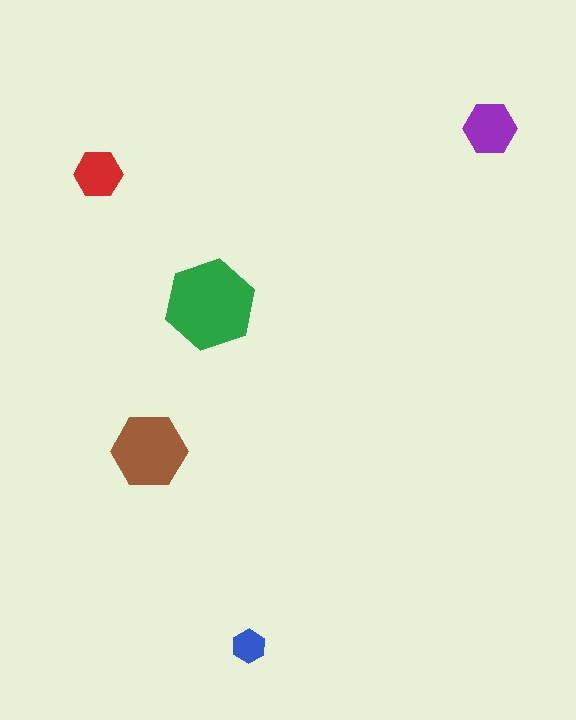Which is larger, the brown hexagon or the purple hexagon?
The brown one.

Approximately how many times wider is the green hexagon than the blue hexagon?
About 2.5 times wider.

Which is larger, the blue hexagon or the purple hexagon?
The purple one.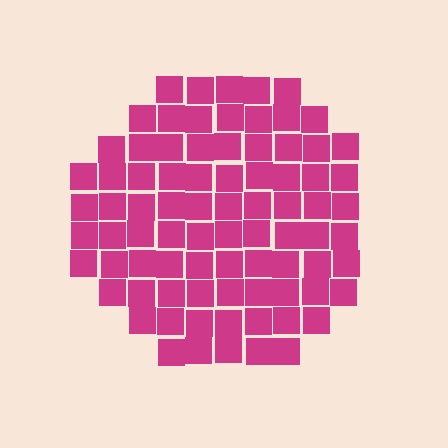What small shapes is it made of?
It is made of small squares.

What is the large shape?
The large shape is a circle.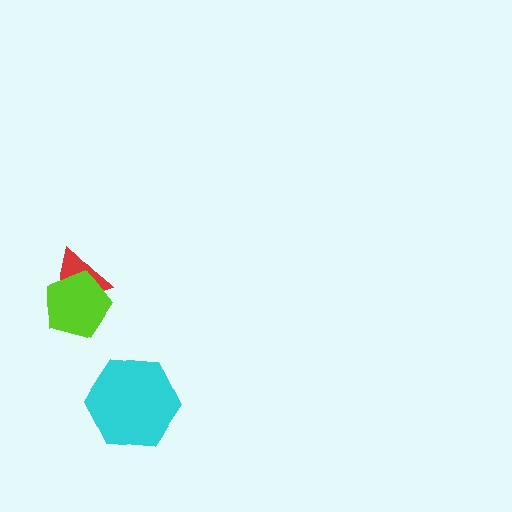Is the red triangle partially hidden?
Yes, it is partially covered by another shape.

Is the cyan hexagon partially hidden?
No, no other shape covers it.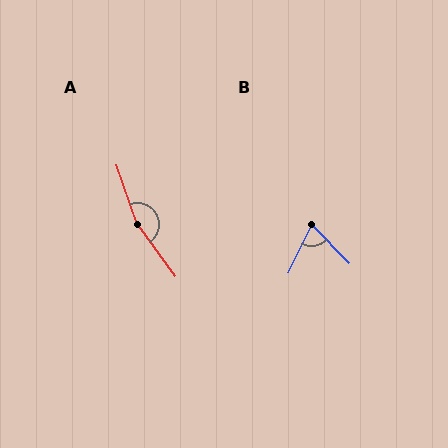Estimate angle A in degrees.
Approximately 163 degrees.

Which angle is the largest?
A, at approximately 163 degrees.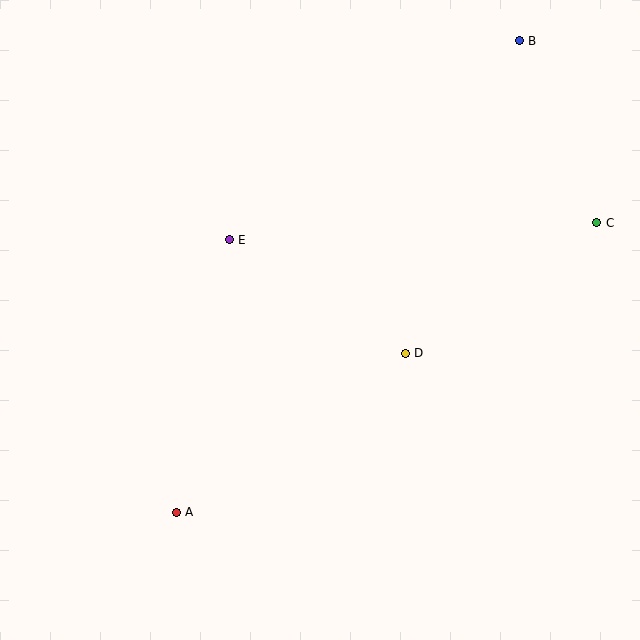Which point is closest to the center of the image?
Point D at (405, 353) is closest to the center.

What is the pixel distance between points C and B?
The distance between C and B is 198 pixels.